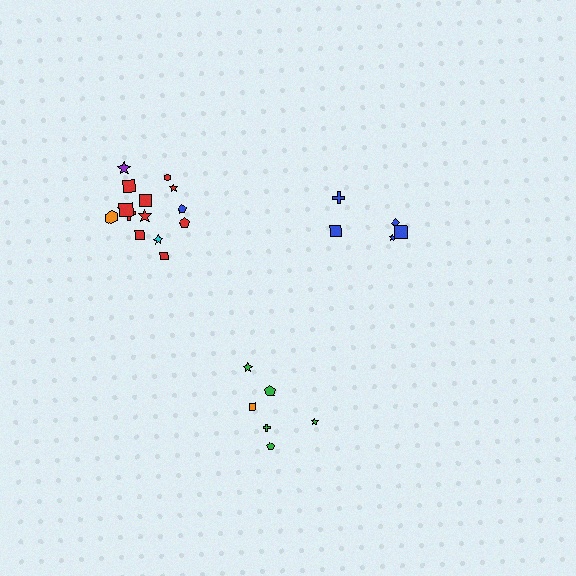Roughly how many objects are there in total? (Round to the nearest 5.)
Roughly 25 objects in total.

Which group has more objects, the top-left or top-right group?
The top-left group.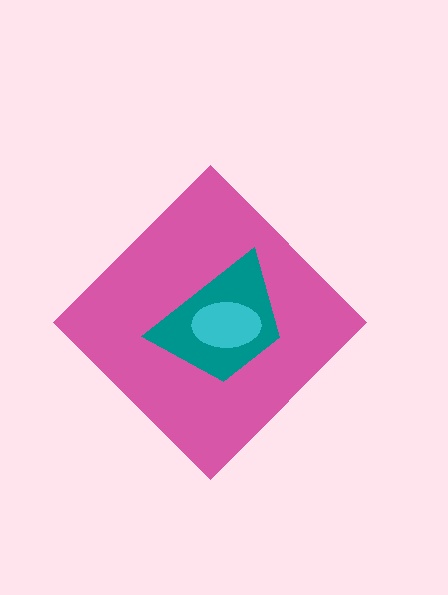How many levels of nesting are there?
3.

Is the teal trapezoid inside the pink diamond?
Yes.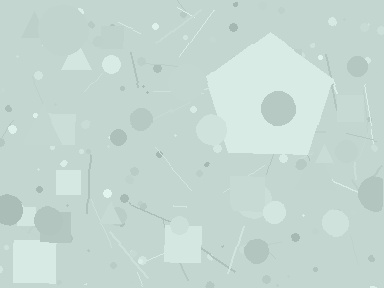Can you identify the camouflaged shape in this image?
The camouflaged shape is a pentagon.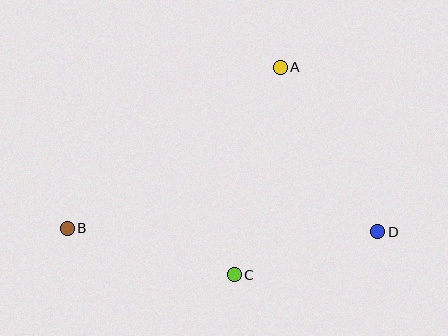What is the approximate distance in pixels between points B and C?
The distance between B and C is approximately 174 pixels.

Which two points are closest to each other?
Points C and D are closest to each other.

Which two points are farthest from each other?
Points B and D are farthest from each other.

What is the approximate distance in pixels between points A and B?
The distance between A and B is approximately 267 pixels.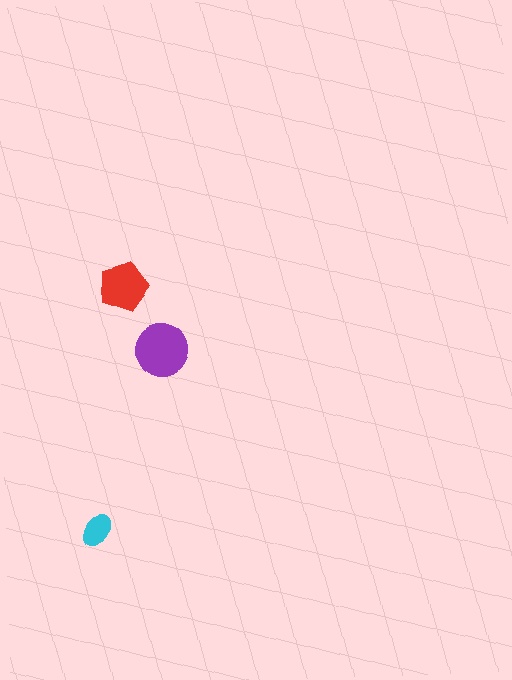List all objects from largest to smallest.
The purple circle, the red pentagon, the cyan ellipse.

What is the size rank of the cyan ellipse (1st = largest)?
3rd.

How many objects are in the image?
There are 3 objects in the image.